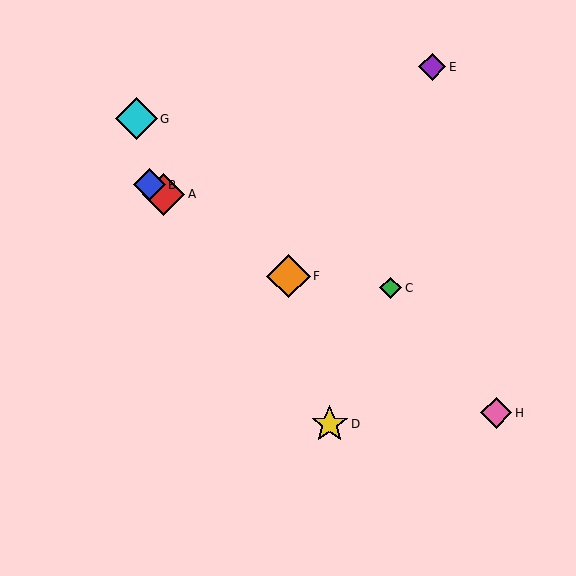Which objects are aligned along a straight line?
Objects A, B, F, H are aligned along a straight line.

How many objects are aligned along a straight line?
4 objects (A, B, F, H) are aligned along a straight line.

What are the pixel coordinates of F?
Object F is at (288, 276).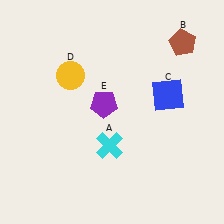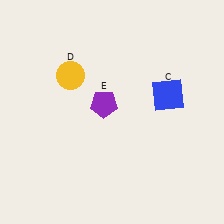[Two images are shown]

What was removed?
The brown pentagon (B), the cyan cross (A) were removed in Image 2.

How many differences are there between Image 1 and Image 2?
There are 2 differences between the two images.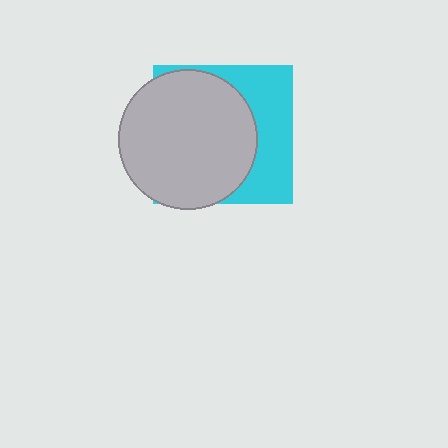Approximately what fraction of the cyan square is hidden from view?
Roughly 63% of the cyan square is hidden behind the light gray circle.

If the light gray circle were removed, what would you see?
You would see the complete cyan square.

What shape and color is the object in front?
The object in front is a light gray circle.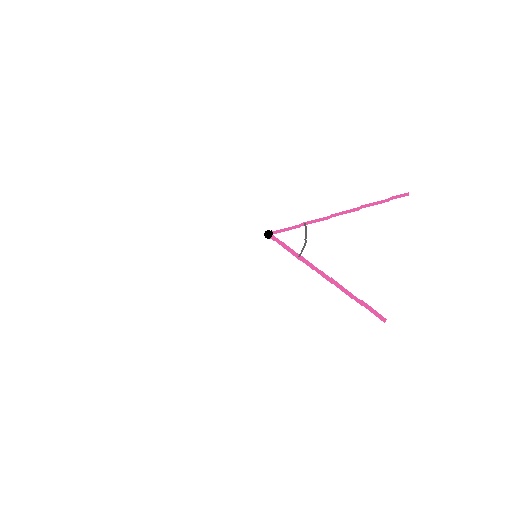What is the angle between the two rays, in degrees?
Approximately 52 degrees.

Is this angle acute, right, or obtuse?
It is acute.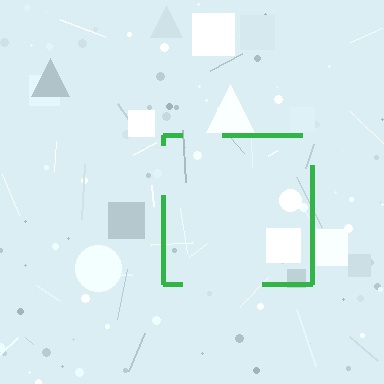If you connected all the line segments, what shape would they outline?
They would outline a square.